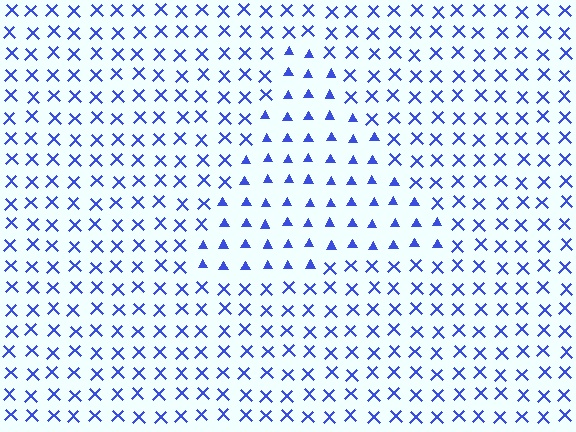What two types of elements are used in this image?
The image uses triangles inside the triangle region and X marks outside it.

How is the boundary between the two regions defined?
The boundary is defined by a change in element shape: triangles inside vs. X marks outside. All elements share the same color and spacing.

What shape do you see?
I see a triangle.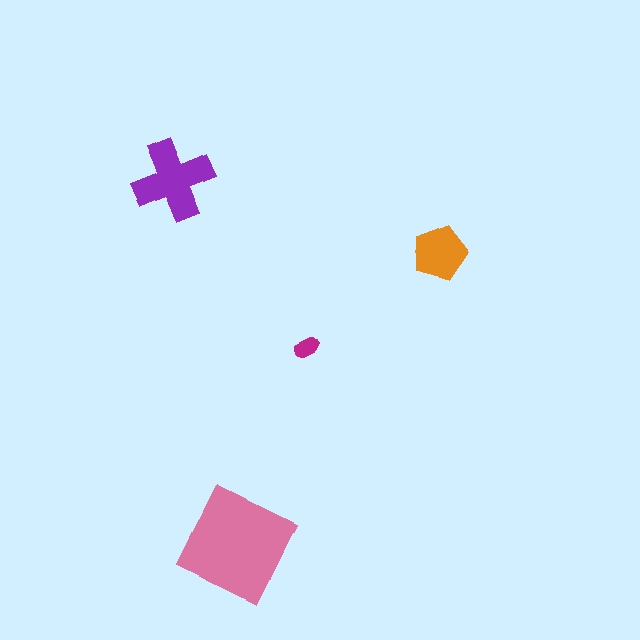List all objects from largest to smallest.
The pink diamond, the purple cross, the orange pentagon, the magenta ellipse.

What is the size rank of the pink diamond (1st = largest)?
1st.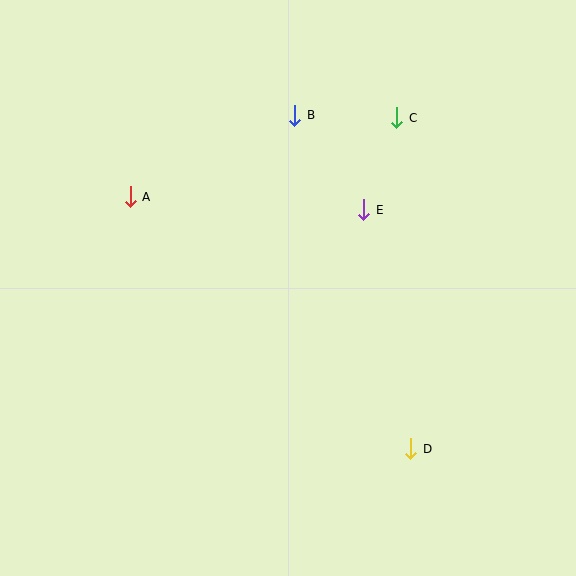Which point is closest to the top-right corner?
Point C is closest to the top-right corner.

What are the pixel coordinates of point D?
Point D is at (411, 449).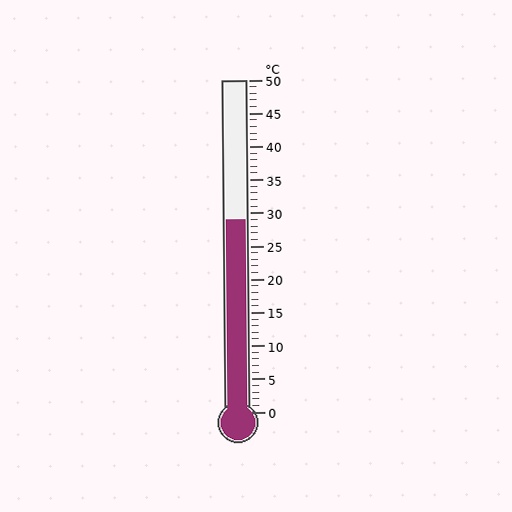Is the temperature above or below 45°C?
The temperature is below 45°C.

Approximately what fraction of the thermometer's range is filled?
The thermometer is filled to approximately 60% of its range.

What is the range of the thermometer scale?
The thermometer scale ranges from 0°C to 50°C.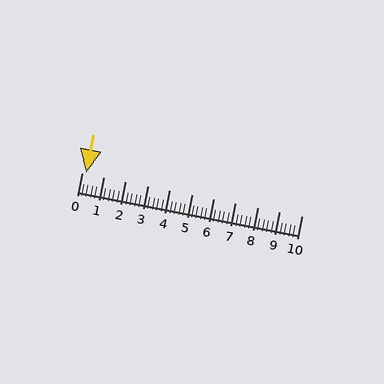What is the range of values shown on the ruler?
The ruler shows values from 0 to 10.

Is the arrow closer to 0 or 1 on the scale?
The arrow is closer to 0.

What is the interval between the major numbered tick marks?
The major tick marks are spaced 1 units apart.